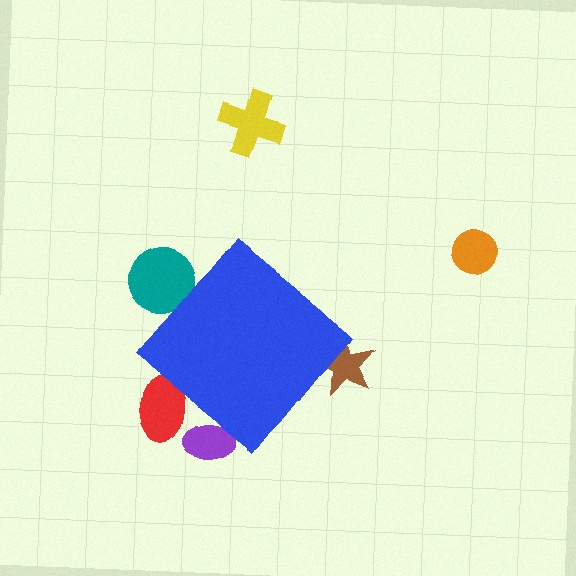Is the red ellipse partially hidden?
Yes, the red ellipse is partially hidden behind the blue diamond.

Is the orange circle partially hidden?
No, the orange circle is fully visible.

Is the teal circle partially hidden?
Yes, the teal circle is partially hidden behind the blue diamond.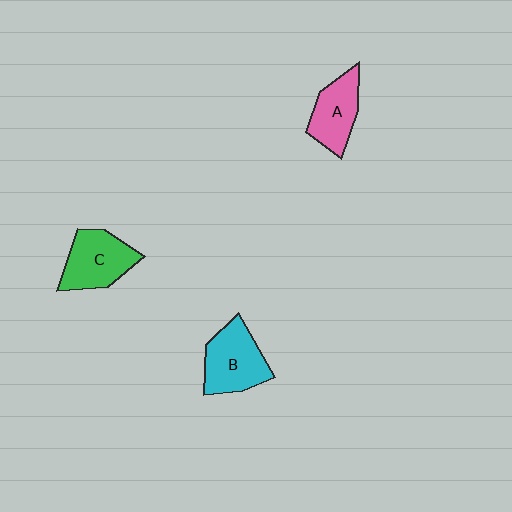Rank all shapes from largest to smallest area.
From largest to smallest: B (cyan), C (green), A (pink).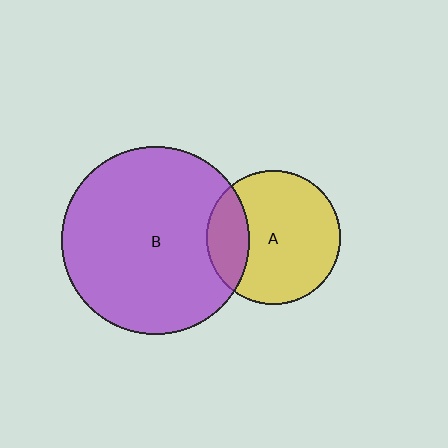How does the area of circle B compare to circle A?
Approximately 2.0 times.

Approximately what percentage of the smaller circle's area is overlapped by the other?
Approximately 20%.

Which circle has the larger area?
Circle B (purple).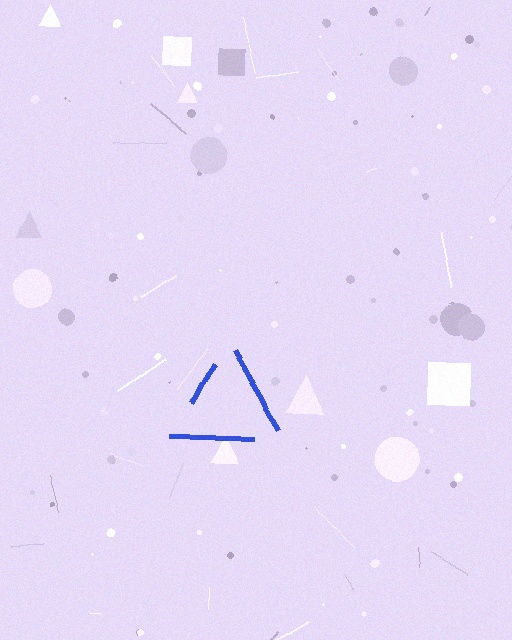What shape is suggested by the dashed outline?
The dashed outline suggests a triangle.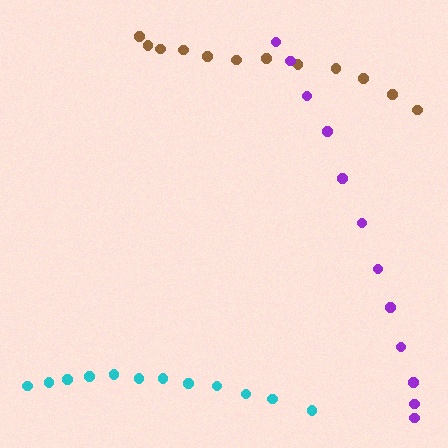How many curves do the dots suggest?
There are 3 distinct paths.